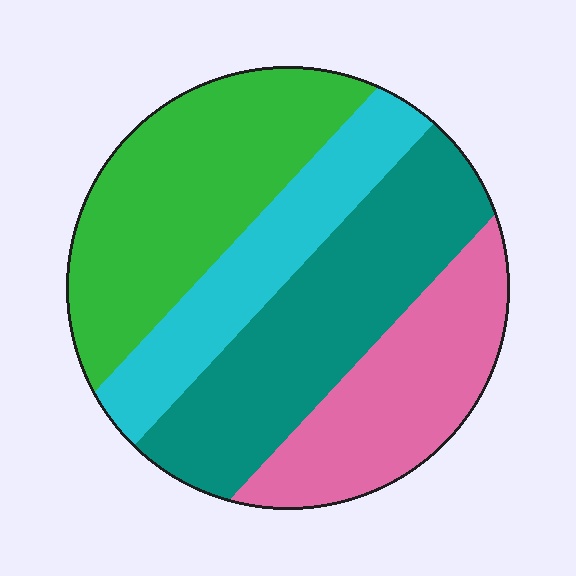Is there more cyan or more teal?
Teal.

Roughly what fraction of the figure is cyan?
Cyan covers roughly 20% of the figure.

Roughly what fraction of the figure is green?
Green takes up about one third (1/3) of the figure.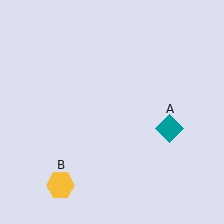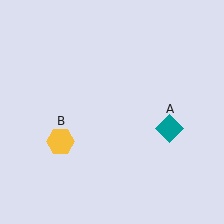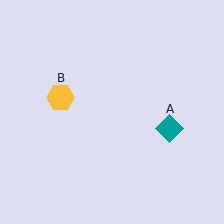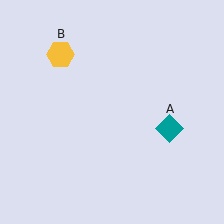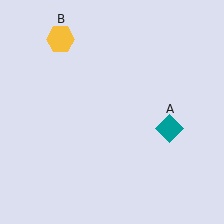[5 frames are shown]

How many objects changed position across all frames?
1 object changed position: yellow hexagon (object B).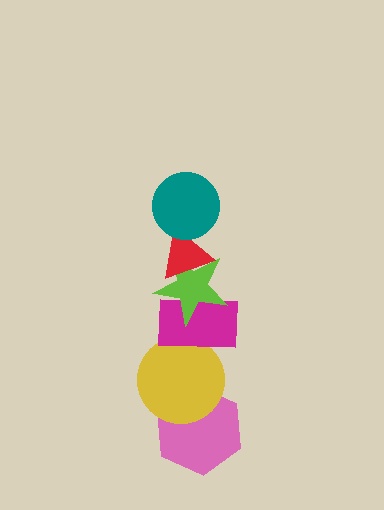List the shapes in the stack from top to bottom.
From top to bottom: the teal circle, the red triangle, the lime star, the magenta rectangle, the yellow circle, the pink hexagon.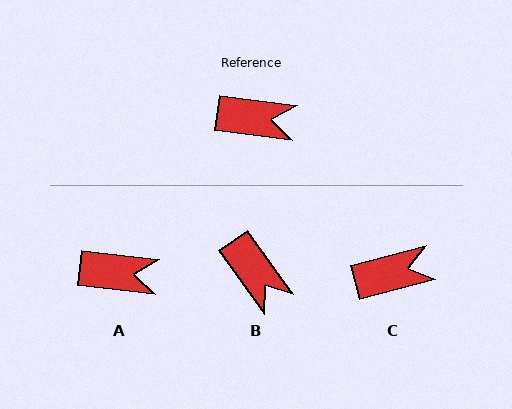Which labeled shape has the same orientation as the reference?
A.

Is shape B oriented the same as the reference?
No, it is off by about 48 degrees.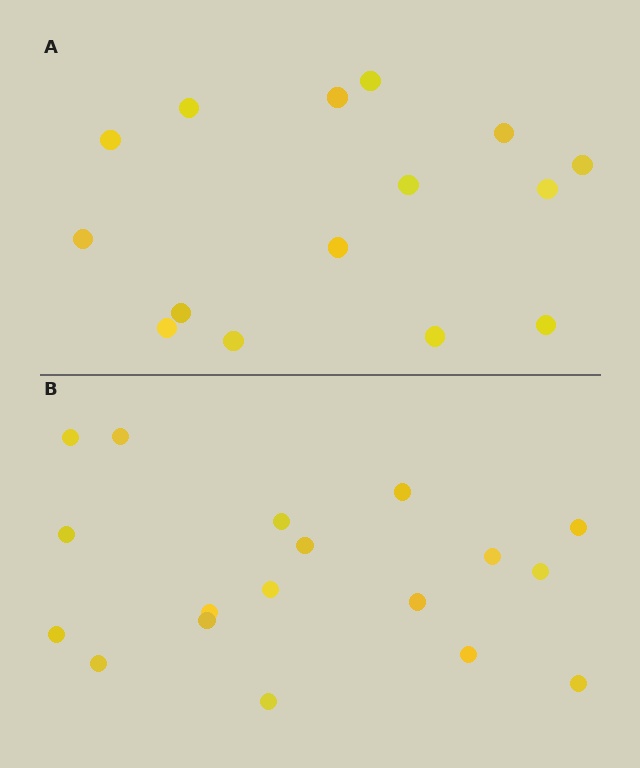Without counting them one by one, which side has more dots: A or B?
Region B (the bottom region) has more dots.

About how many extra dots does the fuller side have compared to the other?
Region B has just a few more — roughly 2 or 3 more dots than region A.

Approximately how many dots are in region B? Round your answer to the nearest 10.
About 20 dots. (The exact count is 18, which rounds to 20.)